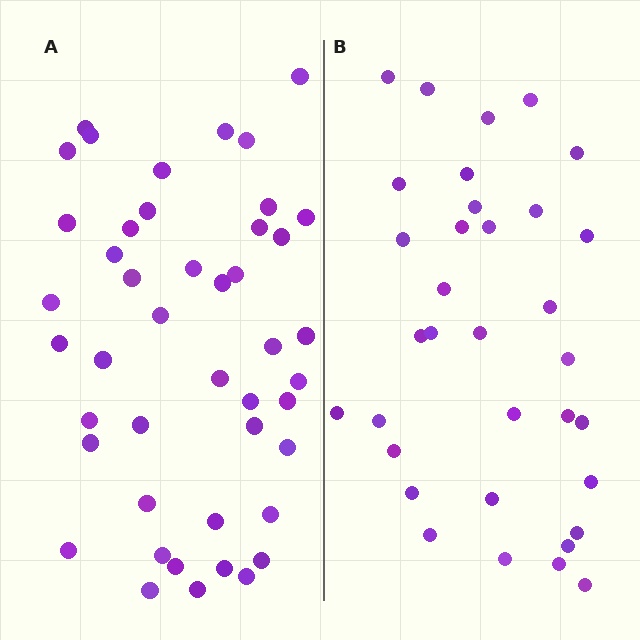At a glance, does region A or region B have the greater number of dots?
Region A (the left region) has more dots.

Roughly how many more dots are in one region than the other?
Region A has roughly 12 or so more dots than region B.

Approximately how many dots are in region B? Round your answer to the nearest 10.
About 30 dots. (The exact count is 34, which rounds to 30.)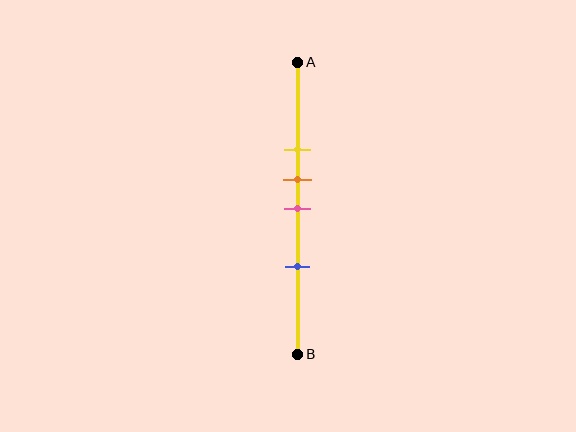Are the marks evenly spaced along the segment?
No, the marks are not evenly spaced.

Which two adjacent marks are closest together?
The orange and pink marks are the closest adjacent pair.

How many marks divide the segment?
There are 4 marks dividing the segment.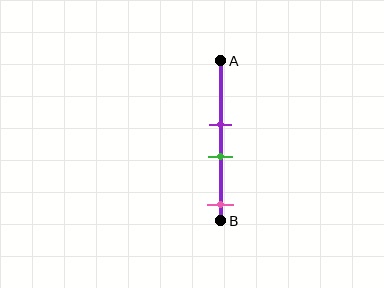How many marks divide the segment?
There are 3 marks dividing the segment.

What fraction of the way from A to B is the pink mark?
The pink mark is approximately 90% (0.9) of the way from A to B.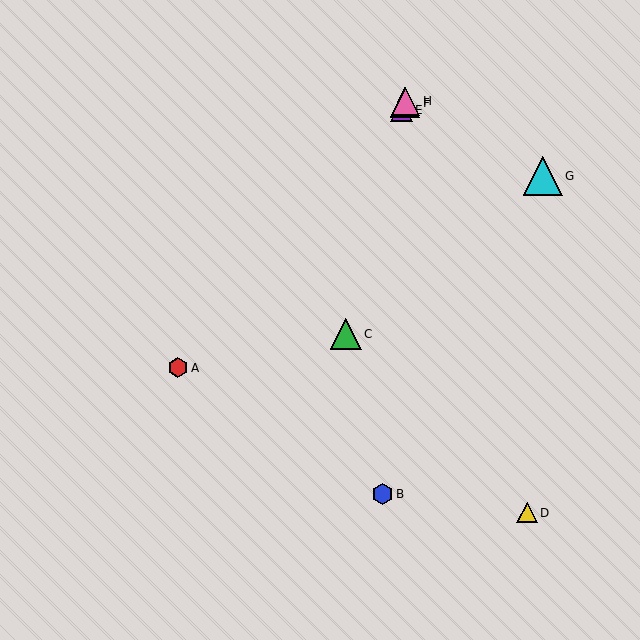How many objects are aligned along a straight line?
3 objects (E, F, H) are aligned along a straight line.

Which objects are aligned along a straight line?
Objects E, F, H are aligned along a straight line.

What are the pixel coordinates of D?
Object D is at (527, 513).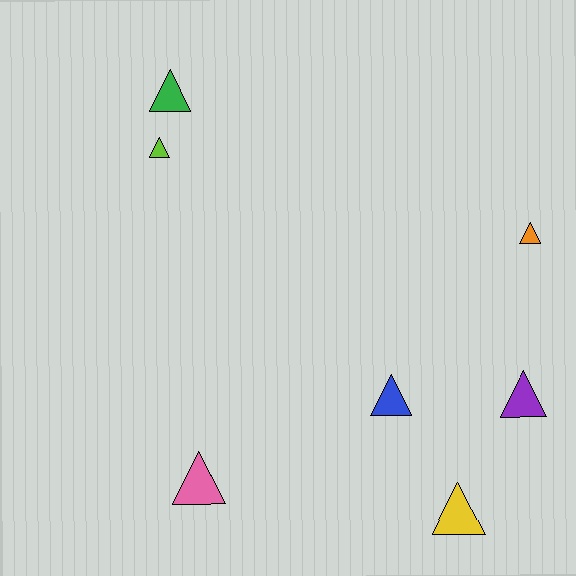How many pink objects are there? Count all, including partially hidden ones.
There is 1 pink object.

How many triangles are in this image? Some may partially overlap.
There are 7 triangles.